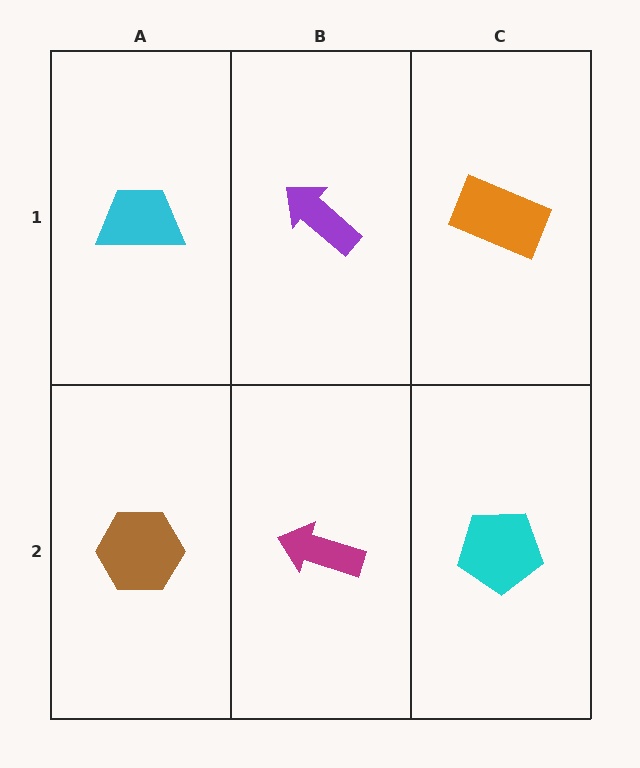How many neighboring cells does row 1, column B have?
3.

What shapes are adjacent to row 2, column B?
A purple arrow (row 1, column B), a brown hexagon (row 2, column A), a cyan pentagon (row 2, column C).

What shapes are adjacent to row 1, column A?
A brown hexagon (row 2, column A), a purple arrow (row 1, column B).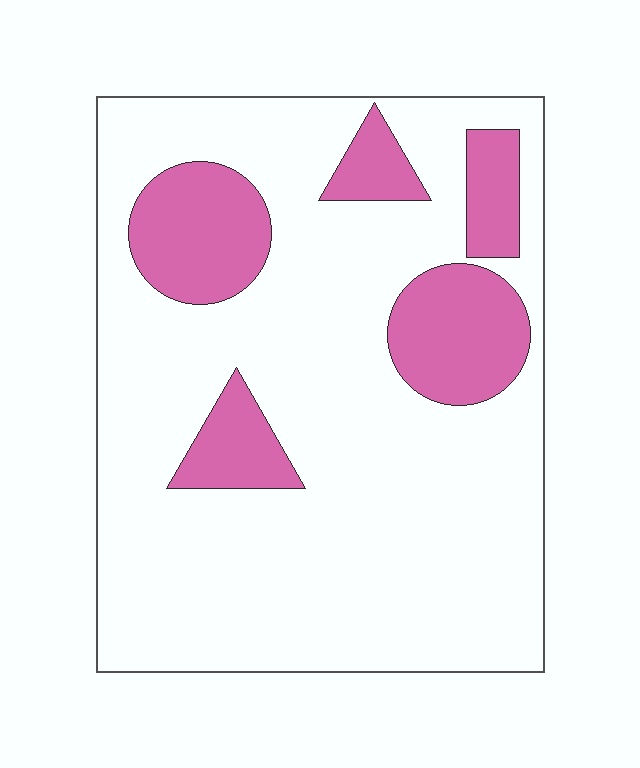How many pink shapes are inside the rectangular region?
5.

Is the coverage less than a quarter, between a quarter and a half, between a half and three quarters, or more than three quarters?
Less than a quarter.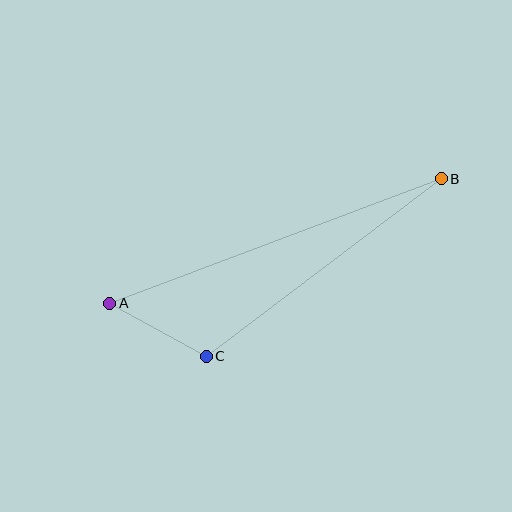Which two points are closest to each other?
Points A and C are closest to each other.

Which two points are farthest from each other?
Points A and B are farthest from each other.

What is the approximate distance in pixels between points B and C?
The distance between B and C is approximately 294 pixels.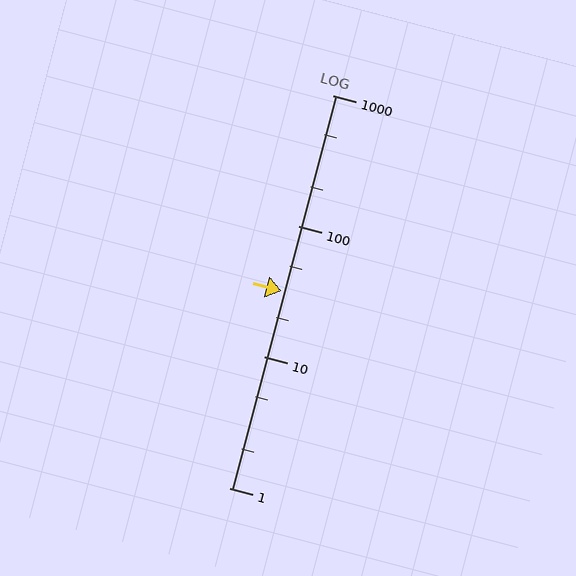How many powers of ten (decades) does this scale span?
The scale spans 3 decades, from 1 to 1000.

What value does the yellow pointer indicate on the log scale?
The pointer indicates approximately 32.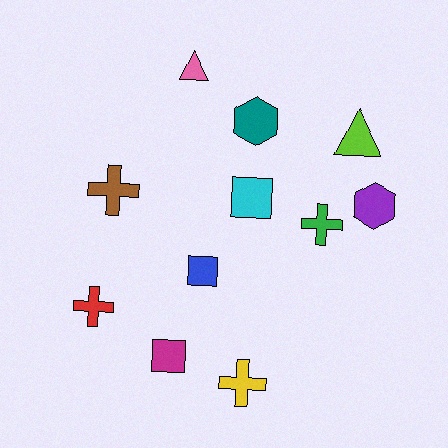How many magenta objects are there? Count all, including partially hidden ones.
There is 1 magenta object.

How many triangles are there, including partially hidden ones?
There are 2 triangles.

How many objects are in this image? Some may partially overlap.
There are 11 objects.